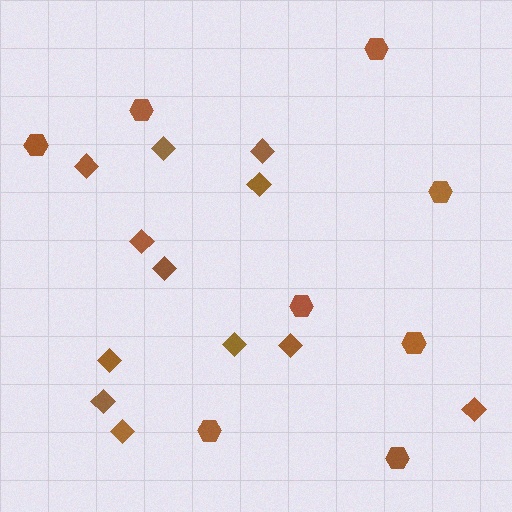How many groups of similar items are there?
There are 2 groups: one group of hexagons (8) and one group of diamonds (12).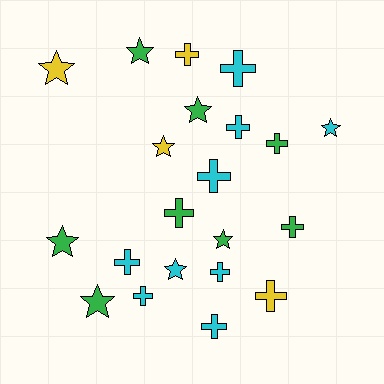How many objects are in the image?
There are 21 objects.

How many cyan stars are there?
There are 2 cyan stars.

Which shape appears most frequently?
Cross, with 12 objects.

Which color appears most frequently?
Cyan, with 9 objects.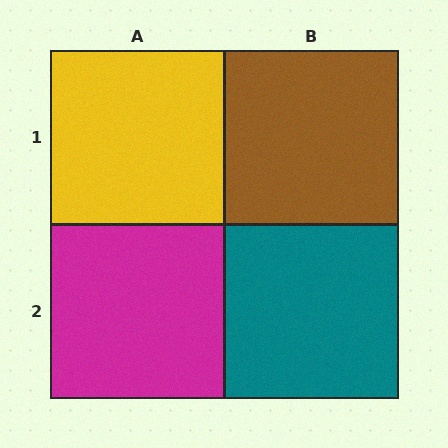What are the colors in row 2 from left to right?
Magenta, teal.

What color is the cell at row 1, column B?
Brown.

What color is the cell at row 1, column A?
Yellow.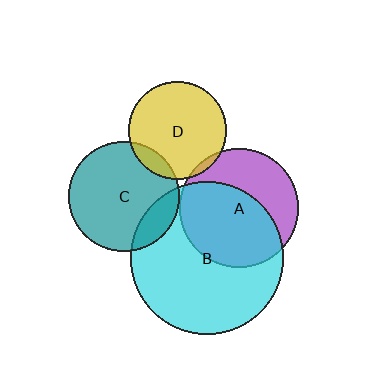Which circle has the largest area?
Circle B (cyan).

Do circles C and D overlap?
Yes.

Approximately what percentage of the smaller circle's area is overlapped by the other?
Approximately 10%.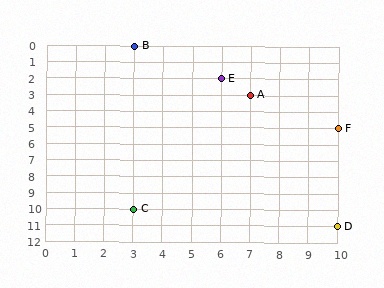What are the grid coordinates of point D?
Point D is at grid coordinates (10, 11).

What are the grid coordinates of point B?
Point B is at grid coordinates (3, 0).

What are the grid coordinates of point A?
Point A is at grid coordinates (7, 3).